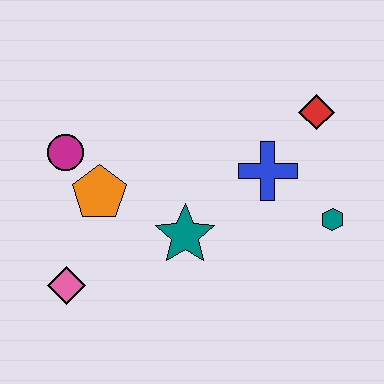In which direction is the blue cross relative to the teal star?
The blue cross is to the right of the teal star.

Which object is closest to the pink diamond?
The orange pentagon is closest to the pink diamond.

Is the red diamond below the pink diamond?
No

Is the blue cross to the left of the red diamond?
Yes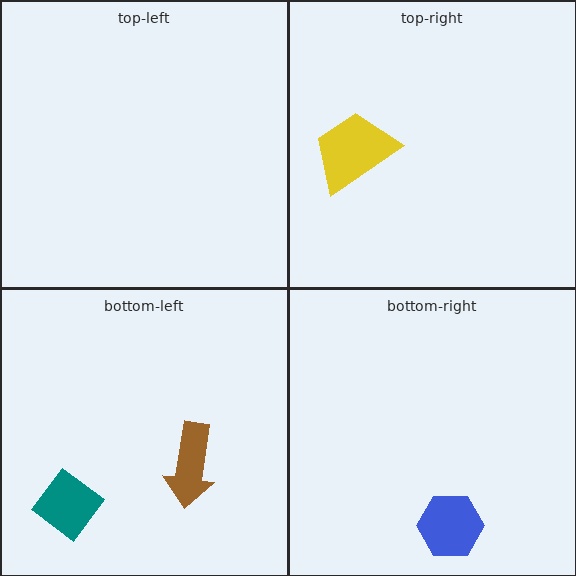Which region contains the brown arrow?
The bottom-left region.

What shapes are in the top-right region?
The yellow trapezoid.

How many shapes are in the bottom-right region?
1.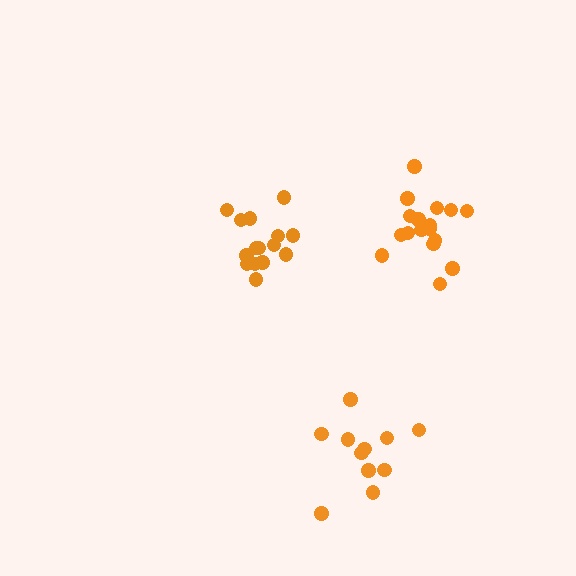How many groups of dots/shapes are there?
There are 3 groups.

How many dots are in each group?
Group 1: 16 dots, Group 2: 17 dots, Group 3: 11 dots (44 total).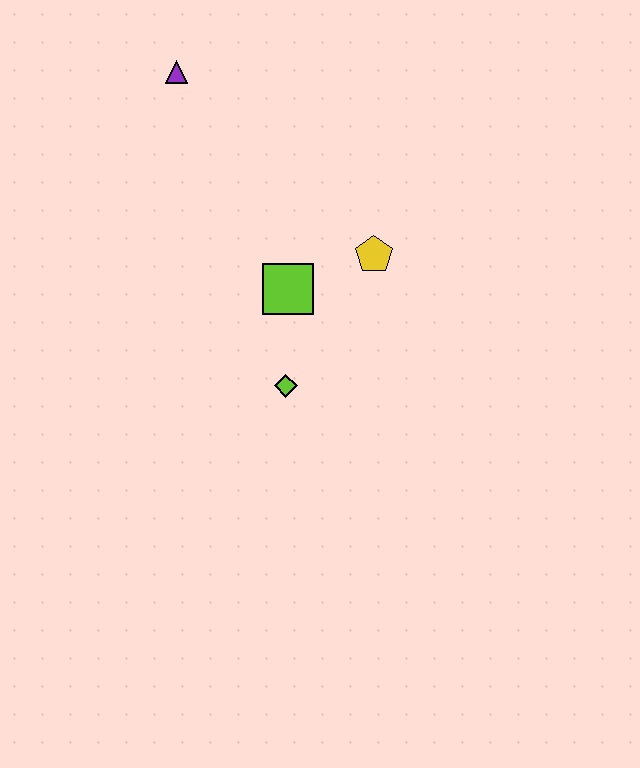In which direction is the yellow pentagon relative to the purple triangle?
The yellow pentagon is to the right of the purple triangle.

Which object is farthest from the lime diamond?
The purple triangle is farthest from the lime diamond.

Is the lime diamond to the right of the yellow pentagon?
No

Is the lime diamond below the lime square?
Yes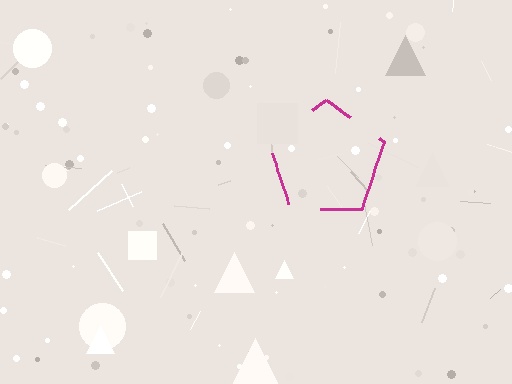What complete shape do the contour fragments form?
The contour fragments form a pentagon.